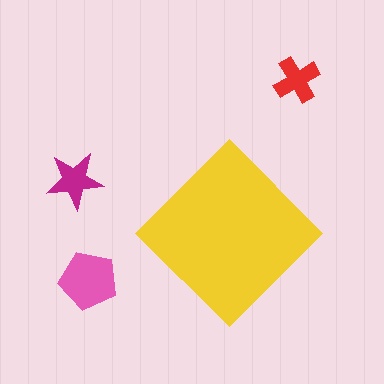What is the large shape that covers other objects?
A yellow diamond.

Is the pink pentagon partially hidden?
No, the pink pentagon is fully visible.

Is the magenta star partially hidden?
No, the magenta star is fully visible.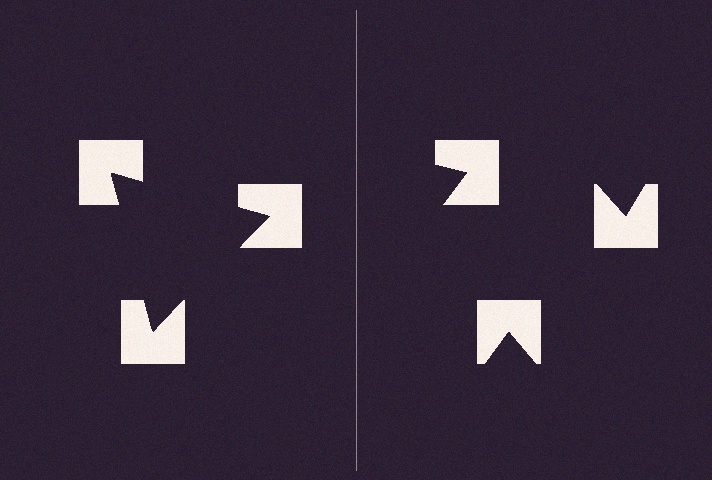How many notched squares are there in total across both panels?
6 — 3 on each side.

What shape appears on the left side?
An illusory triangle.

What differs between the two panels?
The notched squares are positioned identically on both sides; only the wedge orientations differ. On the left they align to a triangle; on the right they are misaligned.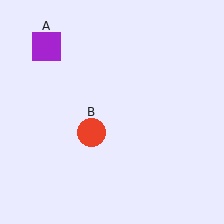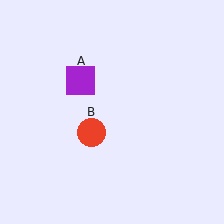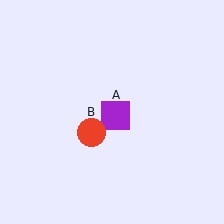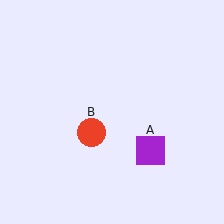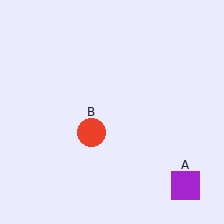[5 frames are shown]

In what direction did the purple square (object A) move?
The purple square (object A) moved down and to the right.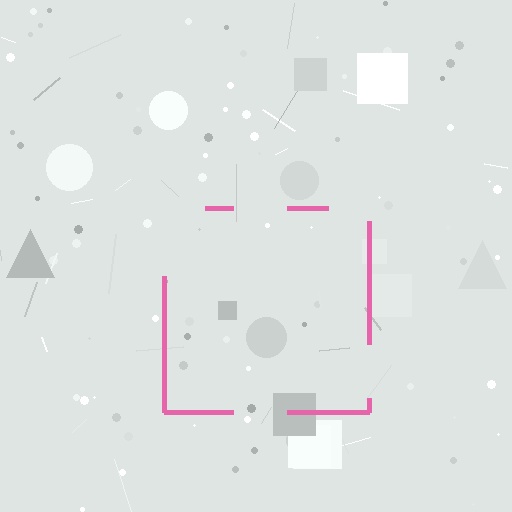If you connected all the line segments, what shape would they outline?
They would outline a square.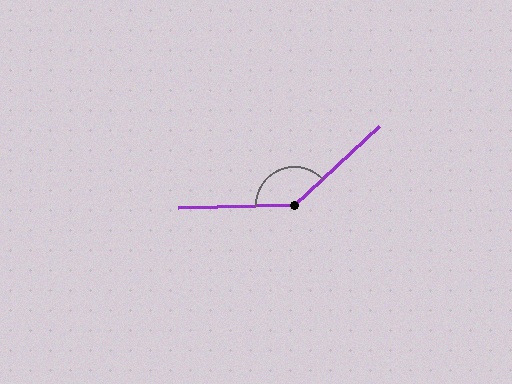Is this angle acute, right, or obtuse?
It is obtuse.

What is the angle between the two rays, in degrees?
Approximately 139 degrees.